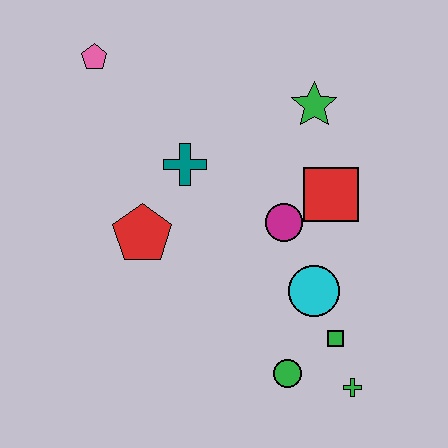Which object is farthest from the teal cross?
The green cross is farthest from the teal cross.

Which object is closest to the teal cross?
The red pentagon is closest to the teal cross.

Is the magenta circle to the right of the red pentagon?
Yes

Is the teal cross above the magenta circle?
Yes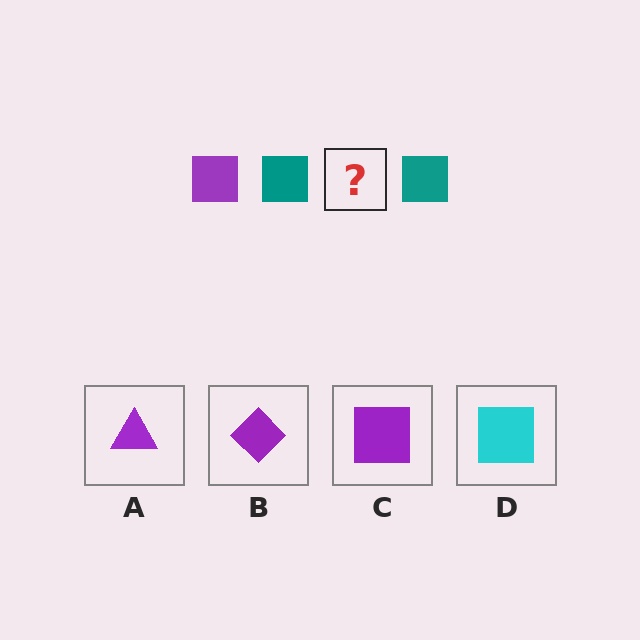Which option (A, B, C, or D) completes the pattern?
C.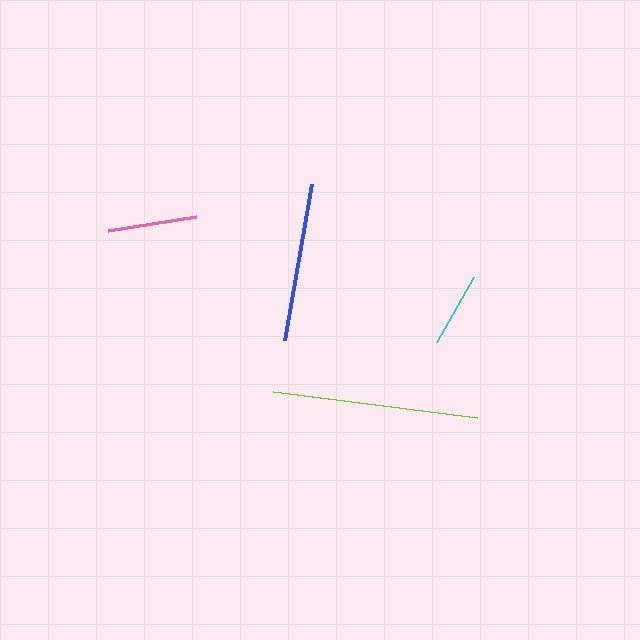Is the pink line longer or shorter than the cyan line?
The pink line is longer than the cyan line.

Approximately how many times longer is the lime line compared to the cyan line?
The lime line is approximately 2.7 times the length of the cyan line.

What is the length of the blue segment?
The blue segment is approximately 159 pixels long.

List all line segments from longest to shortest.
From longest to shortest: lime, blue, pink, cyan.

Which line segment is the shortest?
The cyan line is the shortest at approximately 75 pixels.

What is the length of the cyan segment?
The cyan segment is approximately 75 pixels long.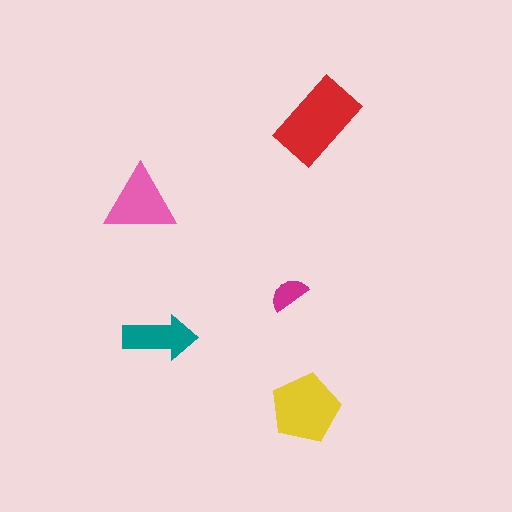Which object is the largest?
The red rectangle.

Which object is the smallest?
The magenta semicircle.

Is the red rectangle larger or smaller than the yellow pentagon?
Larger.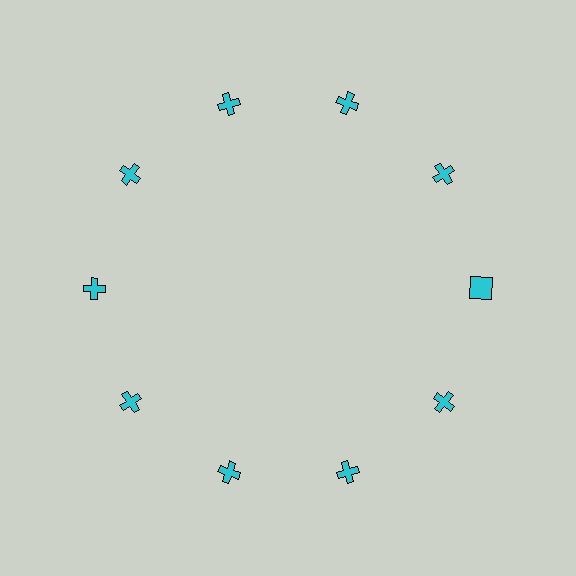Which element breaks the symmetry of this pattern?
The cyan square at roughly the 3 o'clock position breaks the symmetry. All other shapes are cyan crosses.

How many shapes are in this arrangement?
There are 10 shapes arranged in a ring pattern.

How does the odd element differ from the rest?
It has a different shape: square instead of cross.